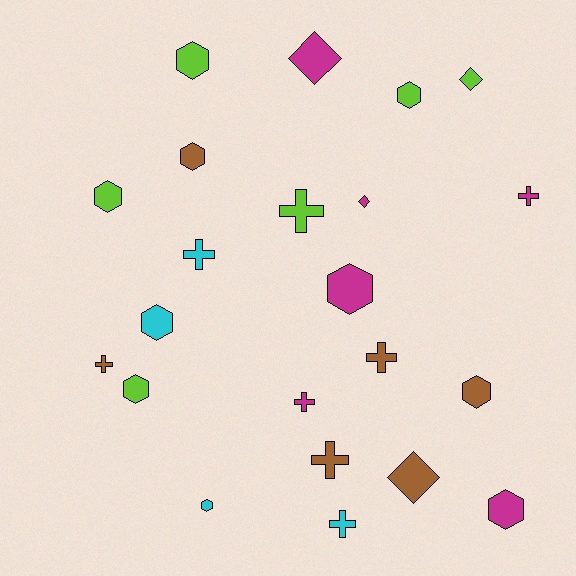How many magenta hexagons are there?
There are 2 magenta hexagons.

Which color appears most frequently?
Magenta, with 6 objects.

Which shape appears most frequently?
Hexagon, with 10 objects.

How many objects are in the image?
There are 22 objects.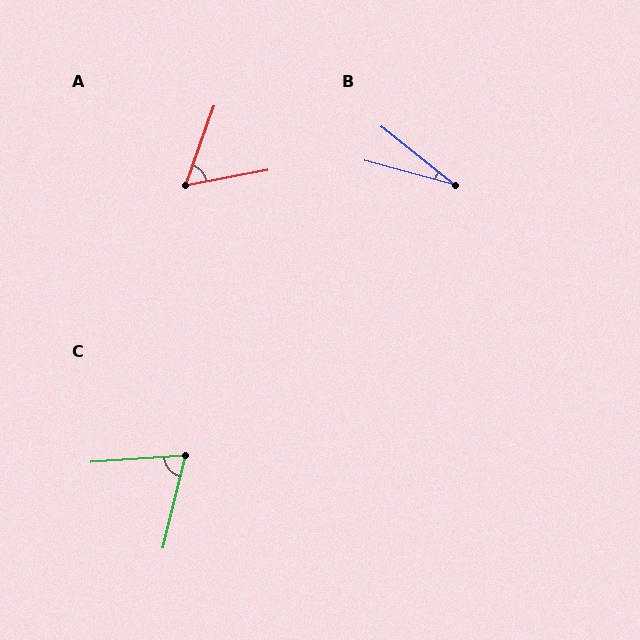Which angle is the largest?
C, at approximately 72 degrees.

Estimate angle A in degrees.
Approximately 59 degrees.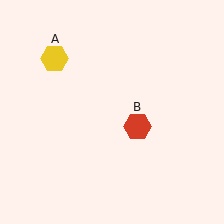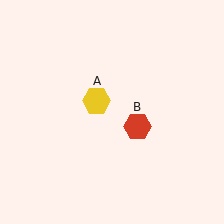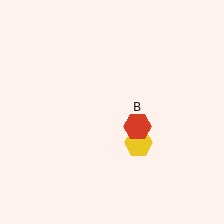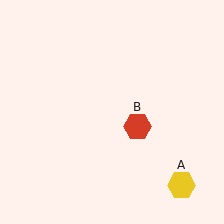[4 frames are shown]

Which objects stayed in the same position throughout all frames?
Red hexagon (object B) remained stationary.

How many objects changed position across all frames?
1 object changed position: yellow hexagon (object A).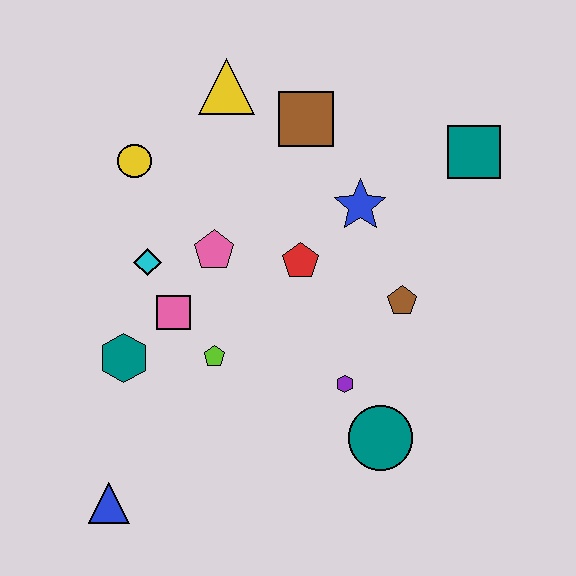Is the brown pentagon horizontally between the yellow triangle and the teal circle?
No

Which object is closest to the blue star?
The red pentagon is closest to the blue star.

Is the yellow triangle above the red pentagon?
Yes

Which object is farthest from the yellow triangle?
The blue triangle is farthest from the yellow triangle.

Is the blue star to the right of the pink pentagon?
Yes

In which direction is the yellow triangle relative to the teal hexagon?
The yellow triangle is above the teal hexagon.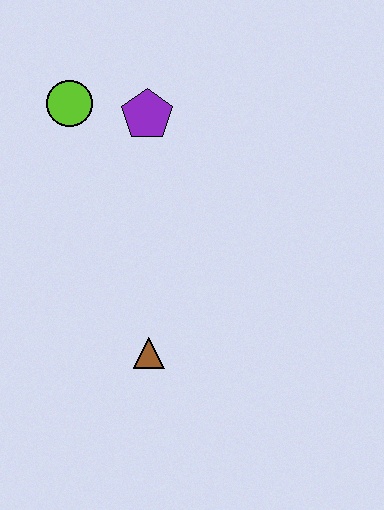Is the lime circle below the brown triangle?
No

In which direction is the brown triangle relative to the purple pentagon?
The brown triangle is below the purple pentagon.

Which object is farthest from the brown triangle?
The lime circle is farthest from the brown triangle.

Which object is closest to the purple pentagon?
The lime circle is closest to the purple pentagon.